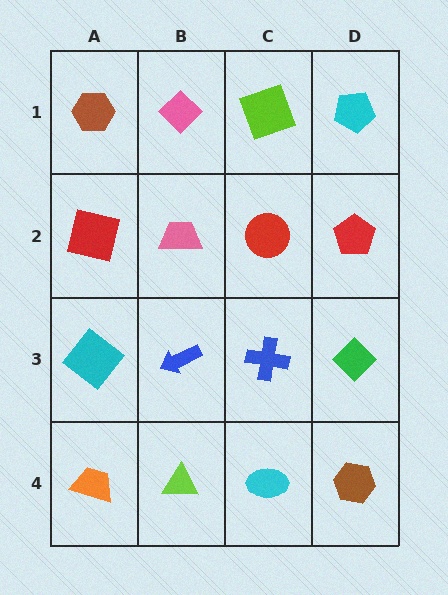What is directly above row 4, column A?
A cyan diamond.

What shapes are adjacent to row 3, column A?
A red square (row 2, column A), an orange trapezoid (row 4, column A), a blue arrow (row 3, column B).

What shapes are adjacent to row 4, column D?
A green diamond (row 3, column D), a cyan ellipse (row 4, column C).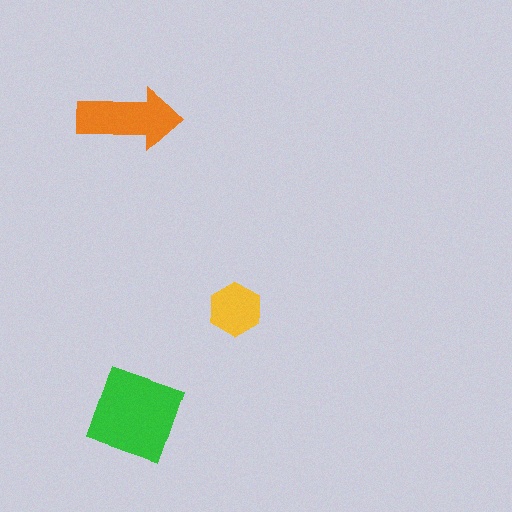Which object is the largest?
The green square.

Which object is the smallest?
The yellow hexagon.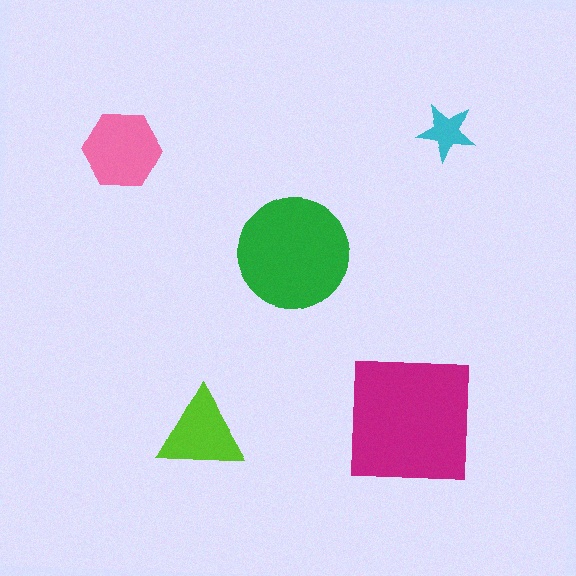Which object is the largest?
The magenta square.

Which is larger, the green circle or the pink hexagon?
The green circle.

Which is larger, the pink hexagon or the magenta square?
The magenta square.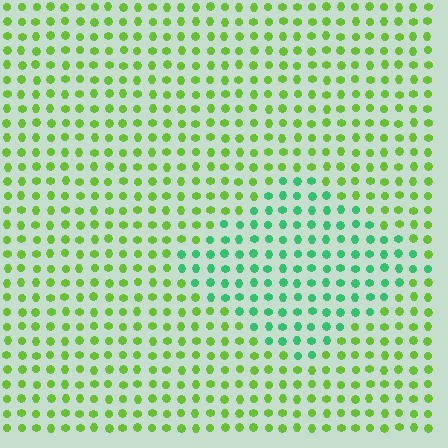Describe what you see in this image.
The image is filled with small lime elements in a uniform arrangement. A diamond-shaped region is visible where the elements are tinted to a slightly different hue, forming a subtle color boundary.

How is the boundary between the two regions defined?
The boundary is defined purely by a slight shift in hue (about 47 degrees). Spacing, size, and orientation are identical on both sides.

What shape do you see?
I see a diamond.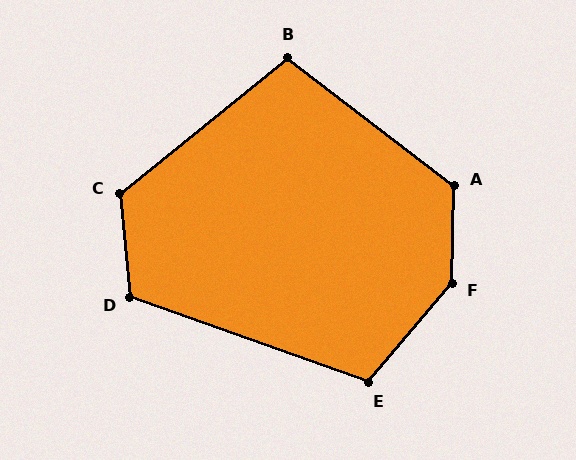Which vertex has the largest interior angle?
F, at approximately 141 degrees.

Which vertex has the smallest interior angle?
B, at approximately 104 degrees.